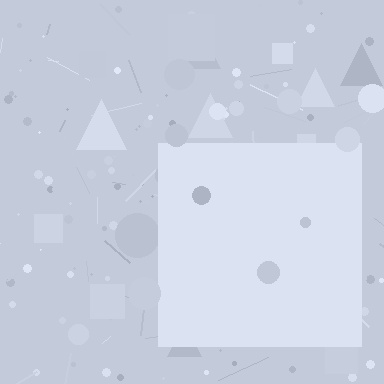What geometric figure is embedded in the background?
A square is embedded in the background.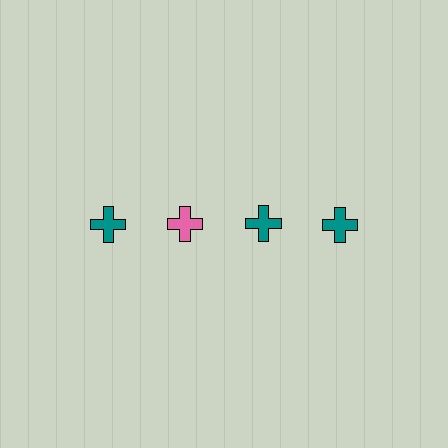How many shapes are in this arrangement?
There are 4 shapes arranged in a grid pattern.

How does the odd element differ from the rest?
It has a different color: pink instead of teal.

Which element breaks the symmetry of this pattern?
The pink cross in the top row, second from left column breaks the symmetry. All other shapes are teal crosses.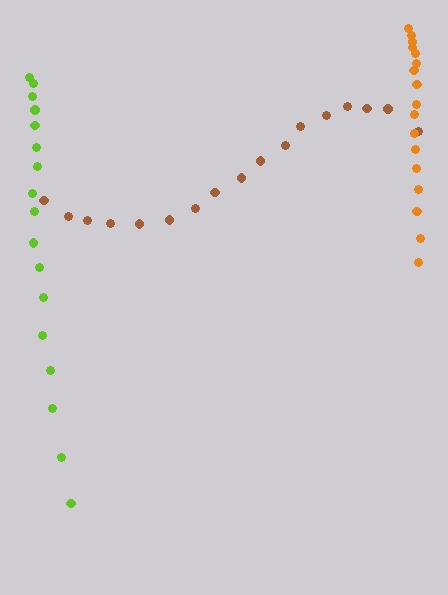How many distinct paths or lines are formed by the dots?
There are 3 distinct paths.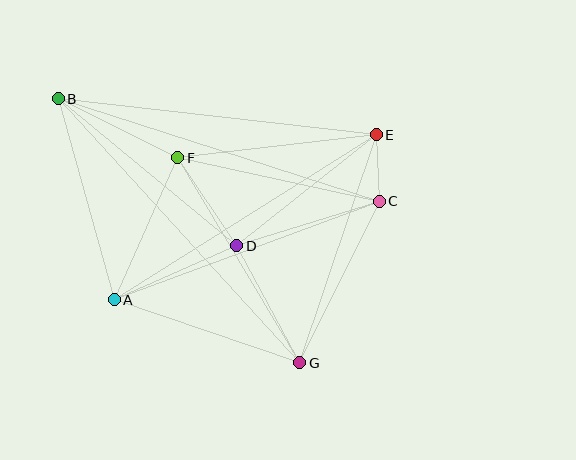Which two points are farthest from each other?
Points B and G are farthest from each other.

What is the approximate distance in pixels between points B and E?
The distance between B and E is approximately 320 pixels.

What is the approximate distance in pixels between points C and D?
The distance between C and D is approximately 149 pixels.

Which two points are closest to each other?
Points C and E are closest to each other.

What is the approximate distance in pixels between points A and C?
The distance between A and C is approximately 283 pixels.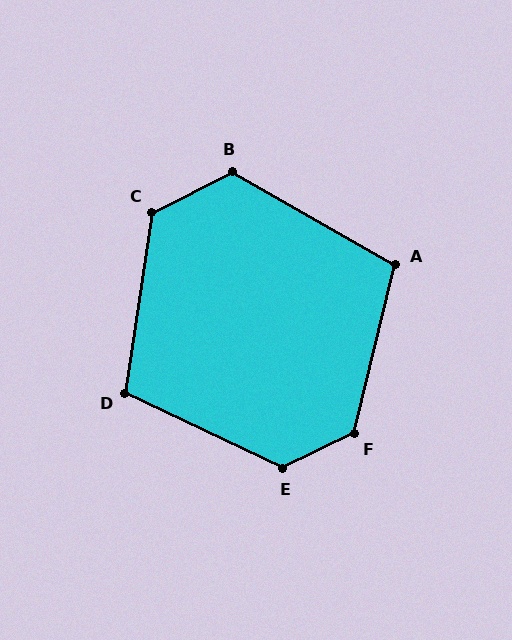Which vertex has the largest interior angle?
F, at approximately 129 degrees.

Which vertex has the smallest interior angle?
A, at approximately 106 degrees.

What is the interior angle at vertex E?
Approximately 129 degrees (obtuse).